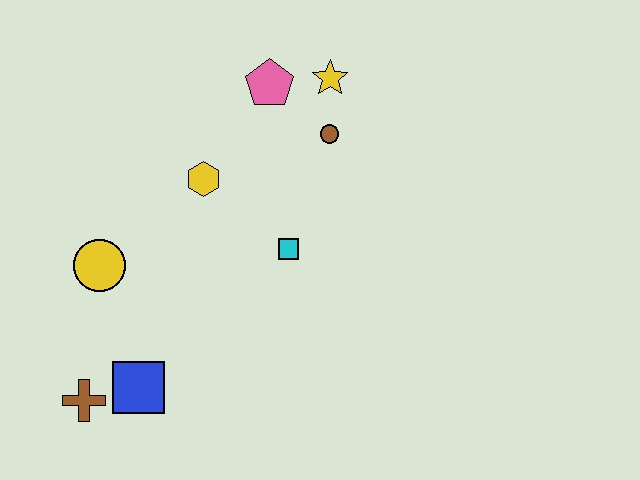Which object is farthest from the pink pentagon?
The brown cross is farthest from the pink pentagon.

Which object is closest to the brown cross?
The blue square is closest to the brown cross.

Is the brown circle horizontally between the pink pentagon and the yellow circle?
No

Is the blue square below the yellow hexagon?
Yes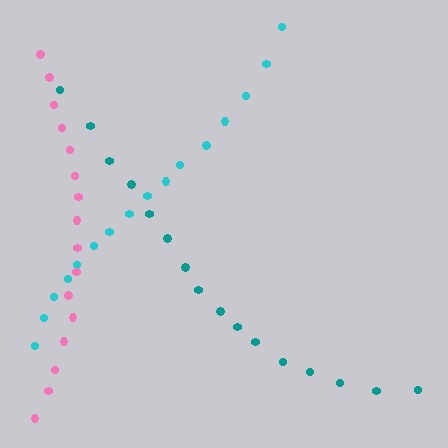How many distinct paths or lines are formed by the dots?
There are 3 distinct paths.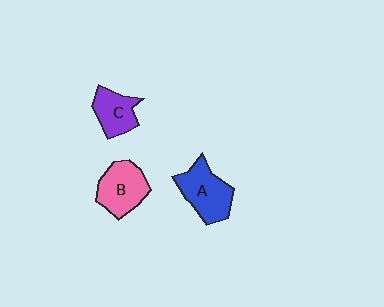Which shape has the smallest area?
Shape C (purple).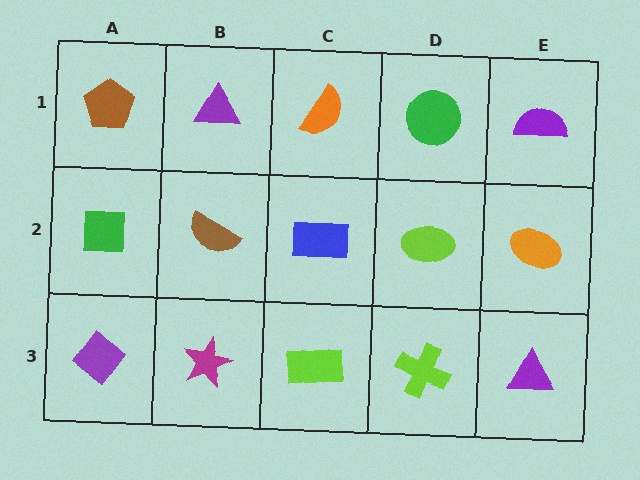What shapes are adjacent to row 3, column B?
A brown semicircle (row 2, column B), a purple diamond (row 3, column A), a lime rectangle (row 3, column C).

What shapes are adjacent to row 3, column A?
A green square (row 2, column A), a magenta star (row 3, column B).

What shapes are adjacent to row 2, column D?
A green circle (row 1, column D), a lime cross (row 3, column D), a blue rectangle (row 2, column C), an orange ellipse (row 2, column E).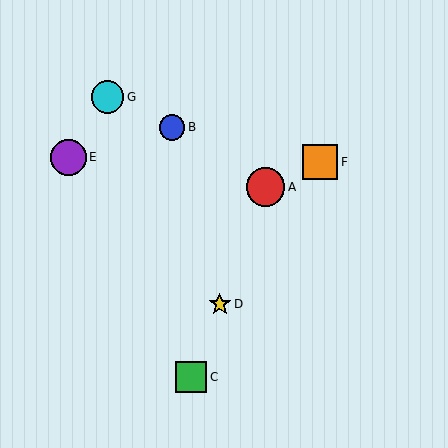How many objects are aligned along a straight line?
3 objects (A, C, D) are aligned along a straight line.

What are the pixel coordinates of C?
Object C is at (191, 377).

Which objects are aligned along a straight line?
Objects A, C, D are aligned along a straight line.